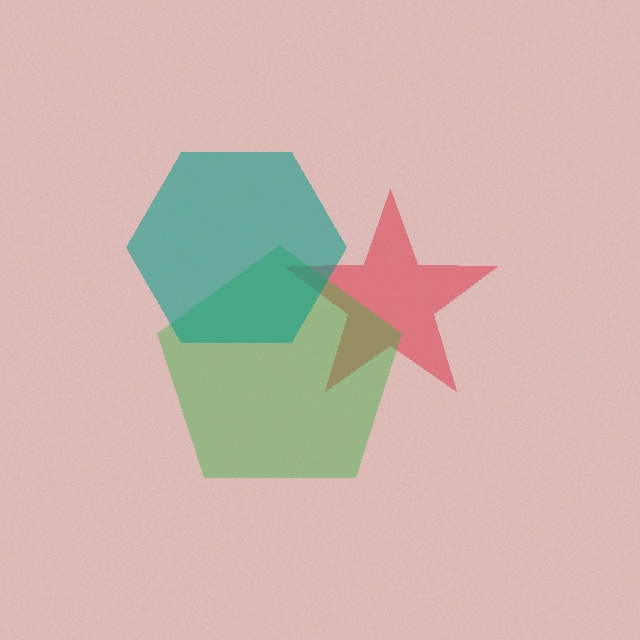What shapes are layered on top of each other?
The layered shapes are: a red star, a green pentagon, a teal hexagon.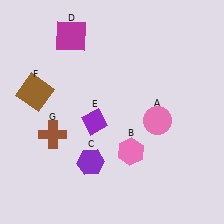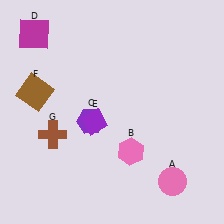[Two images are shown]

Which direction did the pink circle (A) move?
The pink circle (A) moved down.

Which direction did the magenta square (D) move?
The magenta square (D) moved left.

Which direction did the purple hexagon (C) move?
The purple hexagon (C) moved up.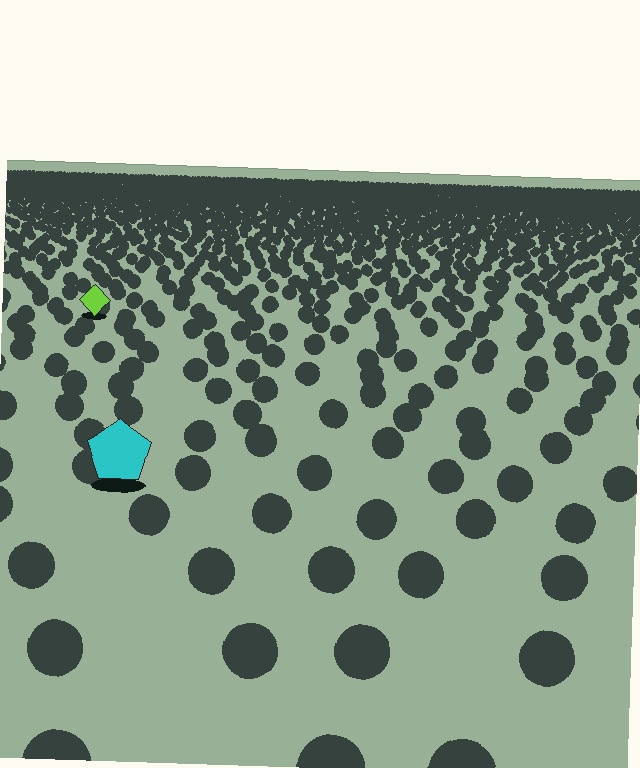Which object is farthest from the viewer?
The lime diamond is farthest from the viewer. It appears smaller and the ground texture around it is denser.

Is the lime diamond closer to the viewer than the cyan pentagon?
No. The cyan pentagon is closer — you can tell from the texture gradient: the ground texture is coarser near it.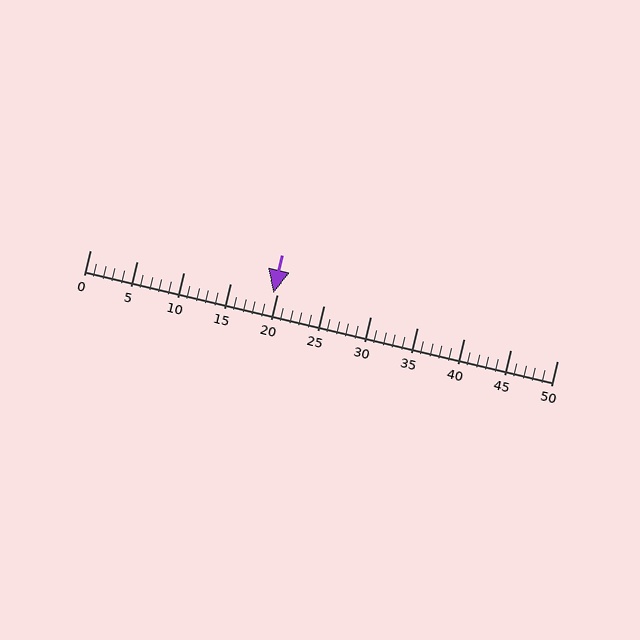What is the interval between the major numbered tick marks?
The major tick marks are spaced 5 units apart.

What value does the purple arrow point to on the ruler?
The purple arrow points to approximately 20.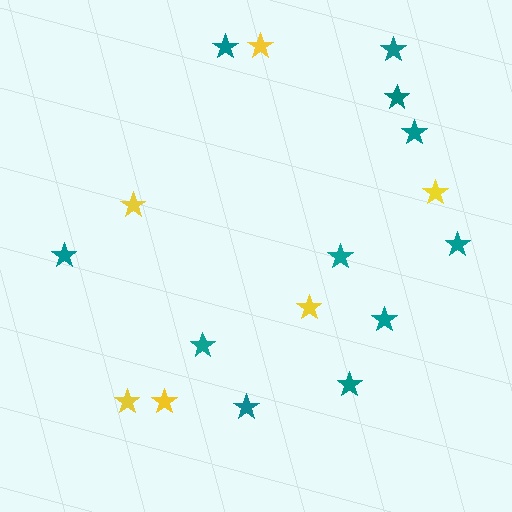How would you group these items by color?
There are 2 groups: one group of yellow stars (6) and one group of teal stars (11).